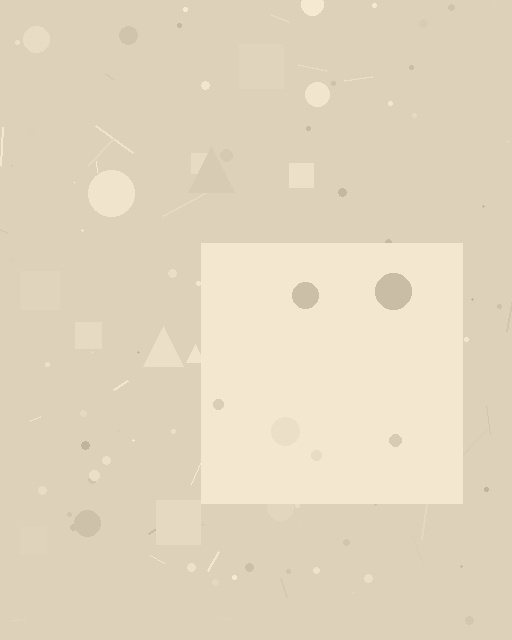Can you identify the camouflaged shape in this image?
The camouflaged shape is a square.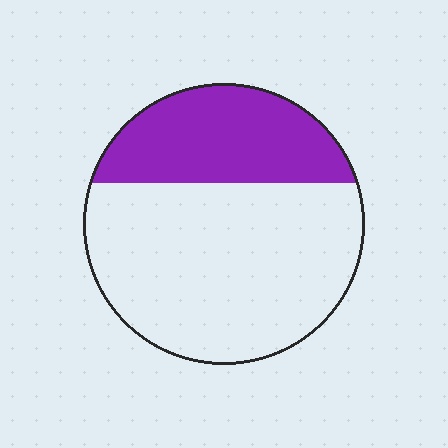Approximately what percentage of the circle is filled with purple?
Approximately 30%.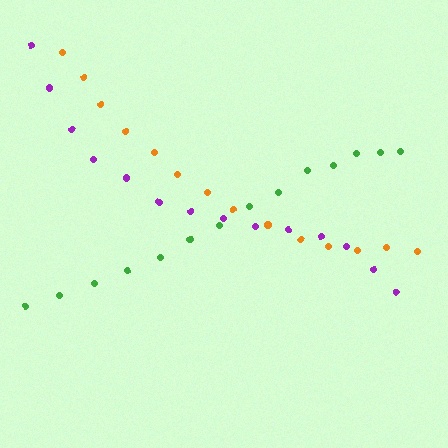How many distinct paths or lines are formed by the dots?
There are 3 distinct paths.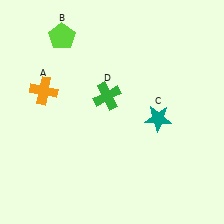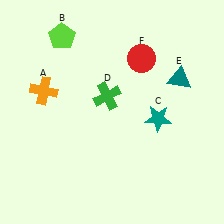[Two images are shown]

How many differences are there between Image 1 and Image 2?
There are 2 differences between the two images.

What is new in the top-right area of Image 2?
A red circle (F) was added in the top-right area of Image 2.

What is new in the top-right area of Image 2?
A teal triangle (E) was added in the top-right area of Image 2.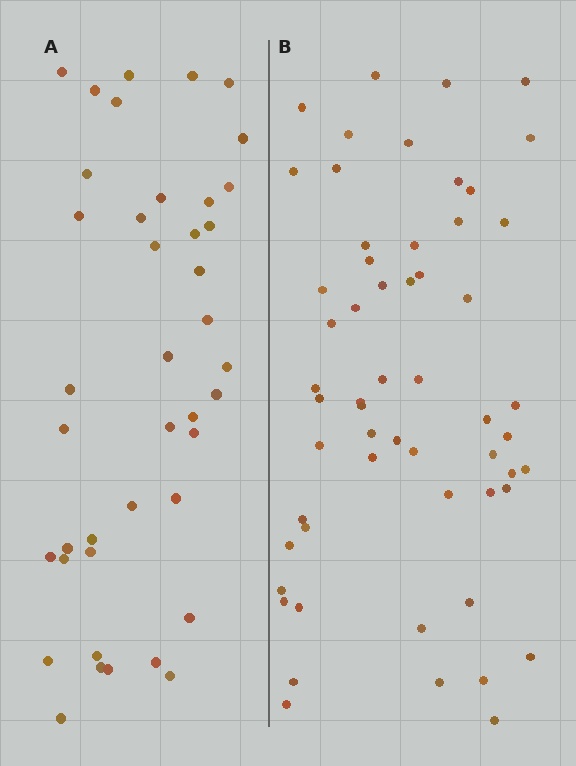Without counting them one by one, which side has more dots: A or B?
Region B (the right region) has more dots.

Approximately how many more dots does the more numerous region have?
Region B has approximately 15 more dots than region A.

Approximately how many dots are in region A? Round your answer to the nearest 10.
About 40 dots. (The exact count is 41, which rounds to 40.)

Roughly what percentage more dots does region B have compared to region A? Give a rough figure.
About 40% more.